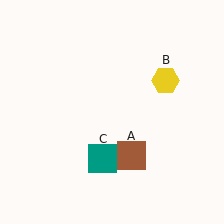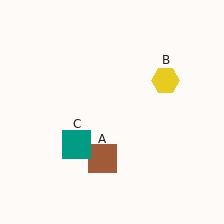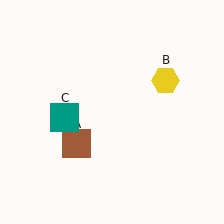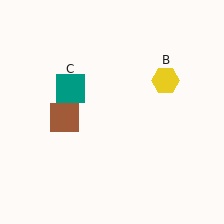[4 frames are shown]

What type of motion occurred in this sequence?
The brown square (object A), teal square (object C) rotated clockwise around the center of the scene.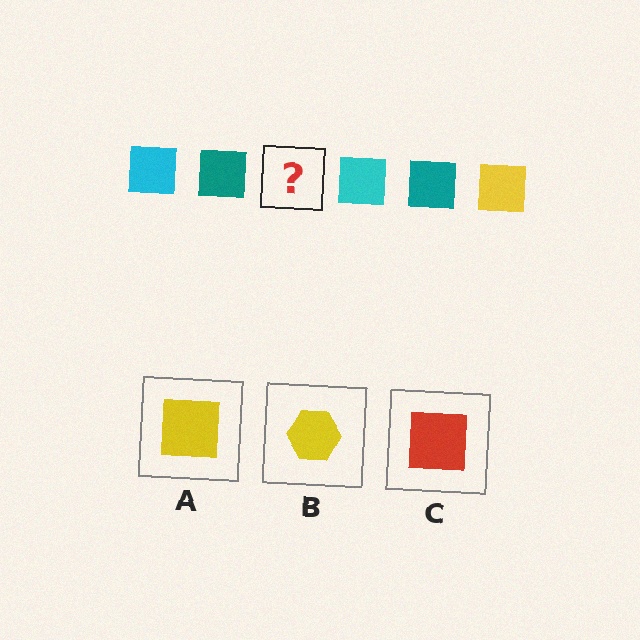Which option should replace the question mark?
Option A.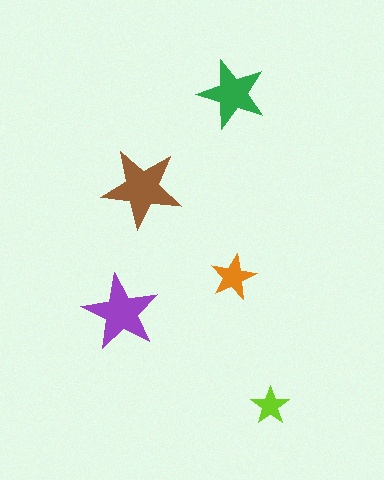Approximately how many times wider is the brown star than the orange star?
About 2 times wider.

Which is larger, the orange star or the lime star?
The orange one.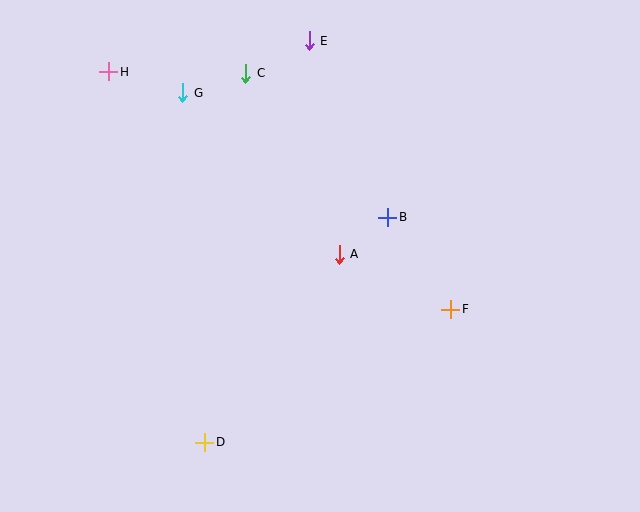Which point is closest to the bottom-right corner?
Point F is closest to the bottom-right corner.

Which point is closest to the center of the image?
Point A at (339, 254) is closest to the center.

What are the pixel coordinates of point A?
Point A is at (339, 254).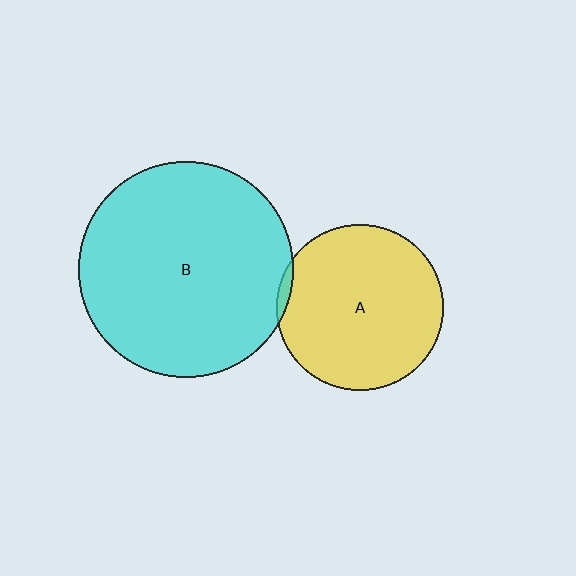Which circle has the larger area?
Circle B (cyan).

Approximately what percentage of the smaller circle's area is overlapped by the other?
Approximately 5%.